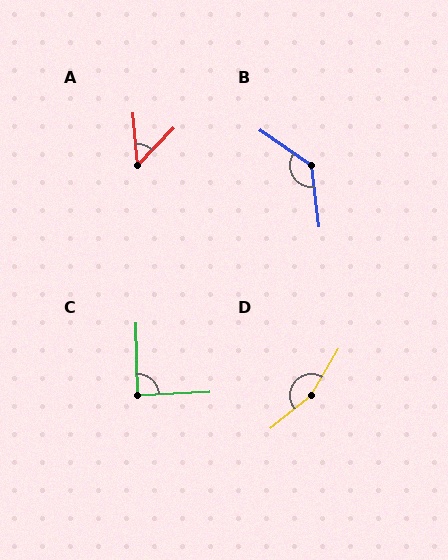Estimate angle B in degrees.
Approximately 131 degrees.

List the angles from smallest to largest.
A (50°), C (88°), B (131°), D (159°).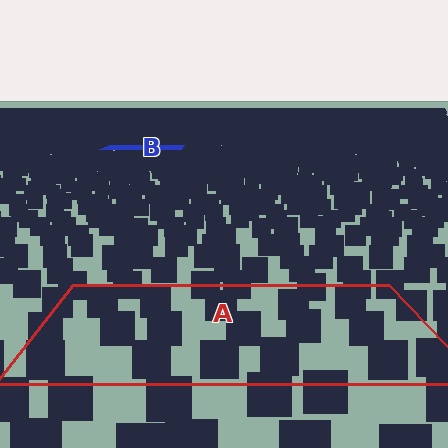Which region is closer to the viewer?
Region A is closer. The texture elements there are larger and more spread out.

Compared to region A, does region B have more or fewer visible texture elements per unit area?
Region B has more texture elements per unit area — they are packed more densely because it is farther away.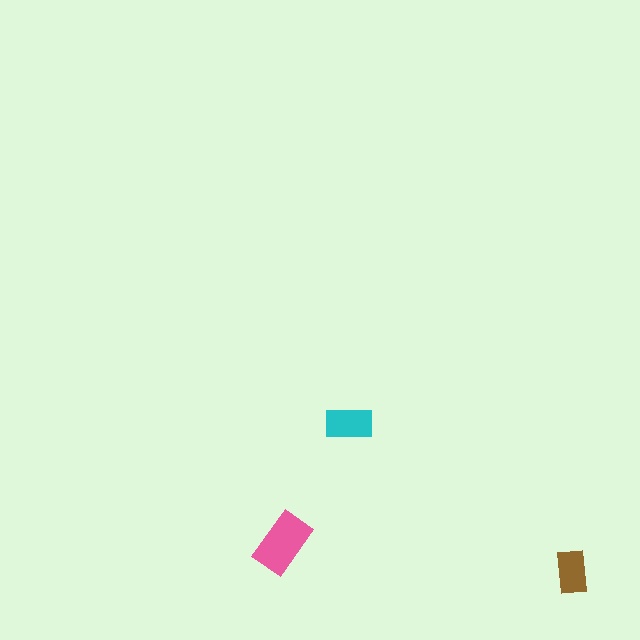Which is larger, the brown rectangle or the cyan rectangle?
The cyan one.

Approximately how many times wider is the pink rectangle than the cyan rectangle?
About 1.5 times wider.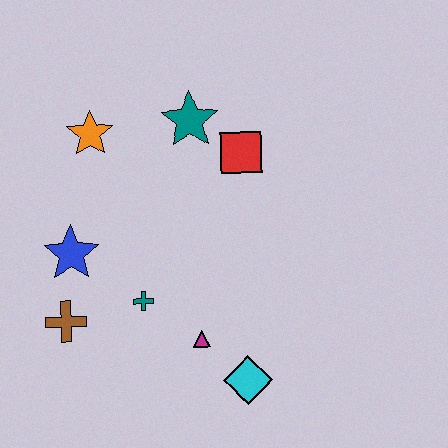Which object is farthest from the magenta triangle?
The orange star is farthest from the magenta triangle.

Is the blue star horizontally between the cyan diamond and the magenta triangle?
No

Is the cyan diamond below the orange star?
Yes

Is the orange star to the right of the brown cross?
Yes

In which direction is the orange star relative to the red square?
The orange star is to the left of the red square.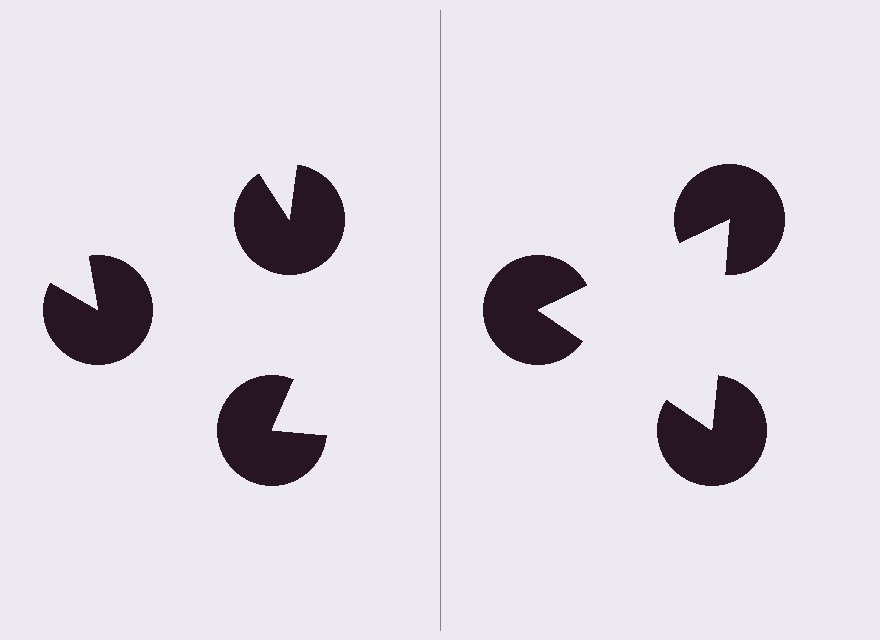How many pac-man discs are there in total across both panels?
6 — 3 on each side.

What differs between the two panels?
The pac-man discs are positioned identically on both sides; only the wedge orientations differ. On the right they align to a triangle; on the left they are misaligned.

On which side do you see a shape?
An illusory triangle appears on the right side. On the left side the wedge cuts are rotated, so no coherent shape forms.